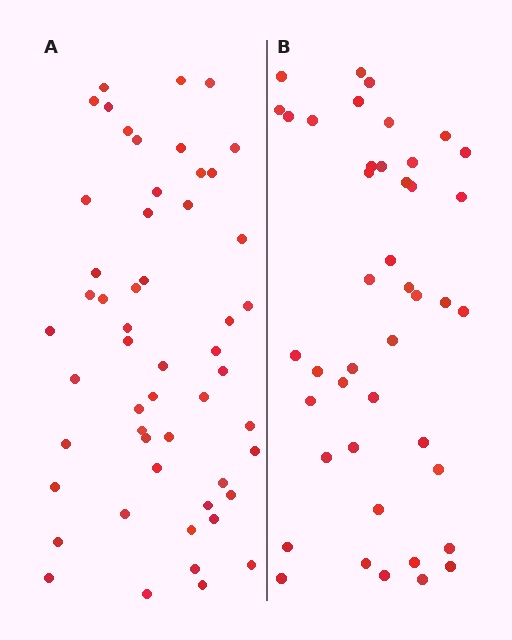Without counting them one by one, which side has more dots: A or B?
Region A (the left region) has more dots.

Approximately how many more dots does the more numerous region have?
Region A has roughly 10 or so more dots than region B.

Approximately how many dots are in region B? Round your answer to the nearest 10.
About 40 dots. (The exact count is 43, which rounds to 40.)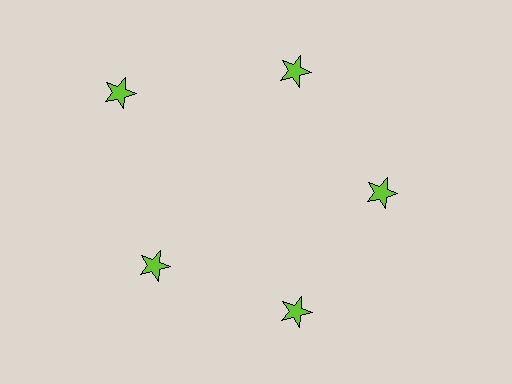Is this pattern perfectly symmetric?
No. The 5 lime stars are arranged in a ring, but one element near the 10 o'clock position is pushed outward from the center, breaking the 5-fold rotational symmetry.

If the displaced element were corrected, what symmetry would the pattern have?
It would have 5-fold rotational symmetry — the pattern would map onto itself every 72 degrees.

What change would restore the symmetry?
The symmetry would be restored by moving it inward, back onto the ring so that all 5 stars sit at equal angles and equal distance from the center.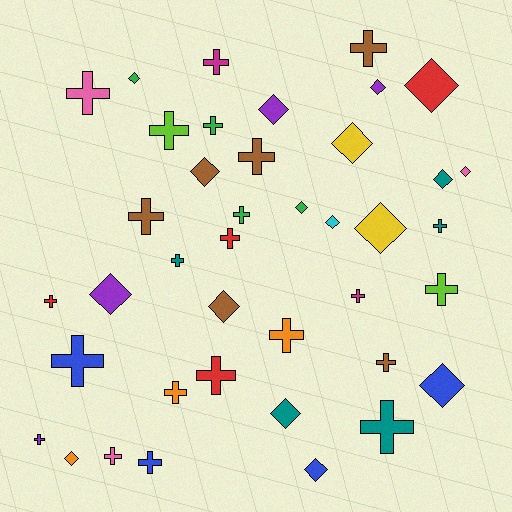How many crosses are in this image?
There are 23 crosses.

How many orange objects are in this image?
There are 3 orange objects.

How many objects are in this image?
There are 40 objects.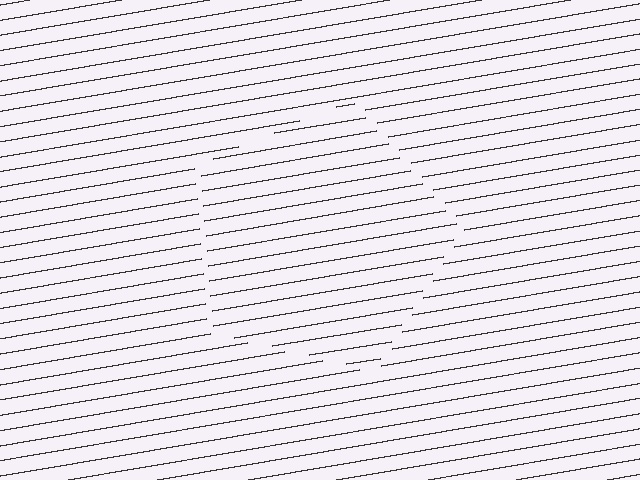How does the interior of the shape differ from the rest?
The interior of the shape contains the same grating, shifted by half a period — the contour is defined by the phase discontinuity where line-ends from the inner and outer gratings abut.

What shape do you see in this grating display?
An illusory pentagon. The interior of the shape contains the same grating, shifted by half a period — the contour is defined by the phase discontinuity where line-ends from the inner and outer gratings abut.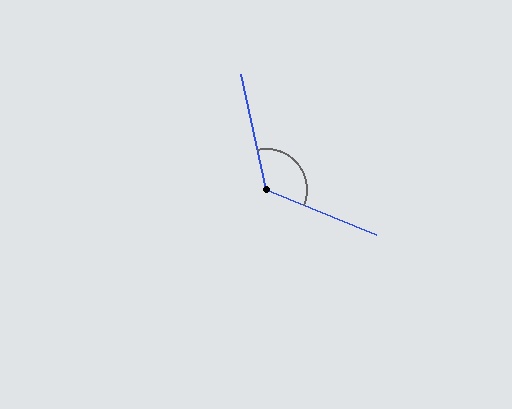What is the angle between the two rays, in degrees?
Approximately 124 degrees.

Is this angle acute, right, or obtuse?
It is obtuse.